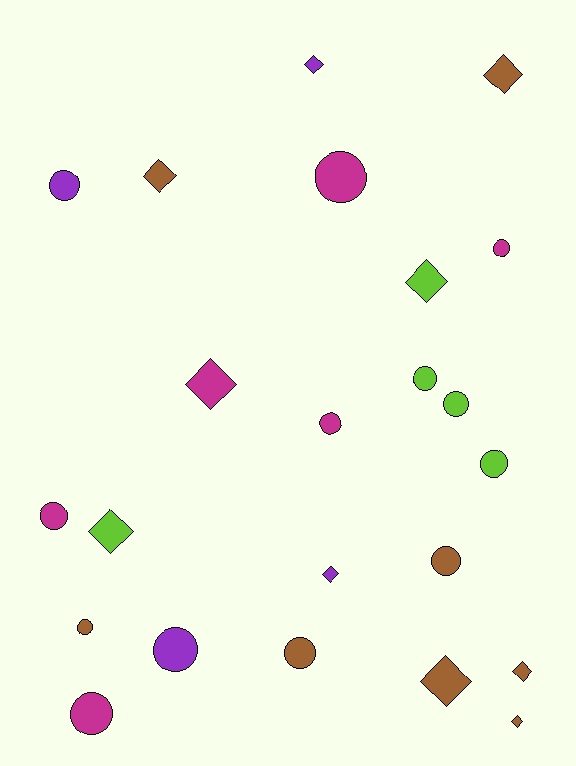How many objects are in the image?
There are 23 objects.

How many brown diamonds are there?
There are 5 brown diamonds.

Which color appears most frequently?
Brown, with 8 objects.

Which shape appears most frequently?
Circle, with 13 objects.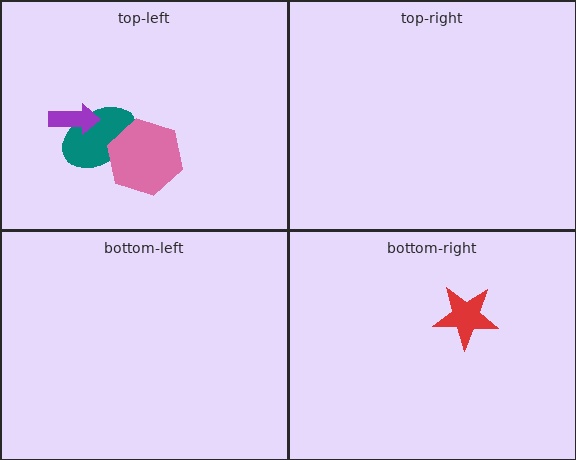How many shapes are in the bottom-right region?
1.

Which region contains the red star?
The bottom-right region.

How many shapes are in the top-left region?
3.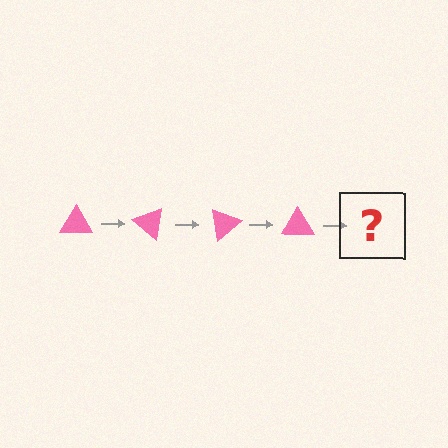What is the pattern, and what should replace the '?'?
The pattern is that the triangle rotates 40 degrees each step. The '?' should be a pink triangle rotated 160 degrees.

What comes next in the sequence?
The next element should be a pink triangle rotated 160 degrees.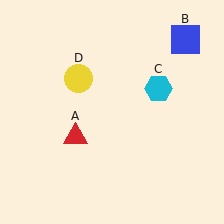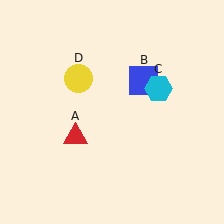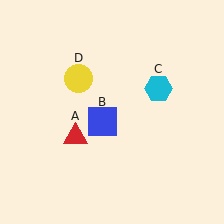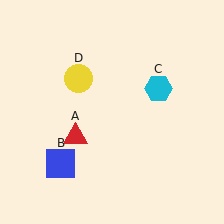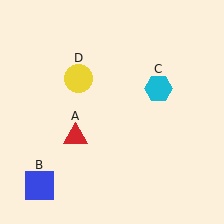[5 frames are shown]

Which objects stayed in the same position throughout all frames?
Red triangle (object A) and cyan hexagon (object C) and yellow circle (object D) remained stationary.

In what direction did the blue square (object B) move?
The blue square (object B) moved down and to the left.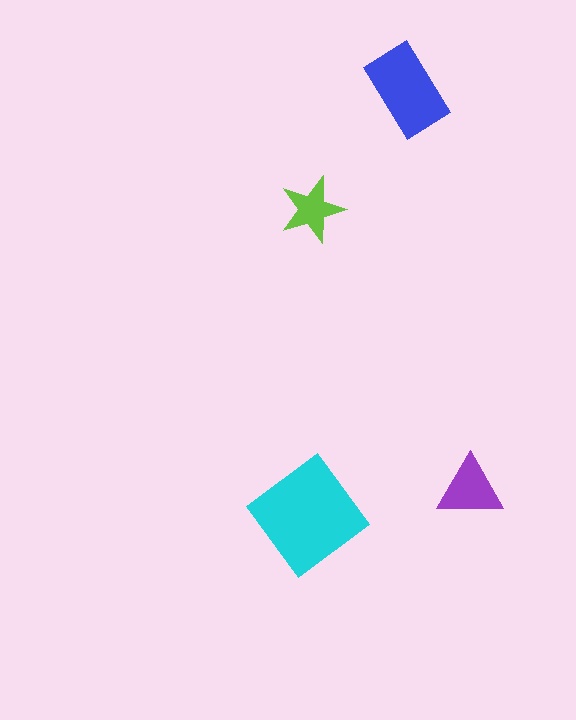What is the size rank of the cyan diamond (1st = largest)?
1st.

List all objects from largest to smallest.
The cyan diamond, the blue rectangle, the purple triangle, the lime star.